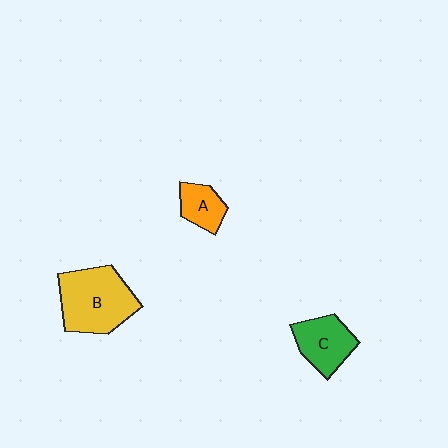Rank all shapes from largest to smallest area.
From largest to smallest: B (yellow), C (green), A (orange).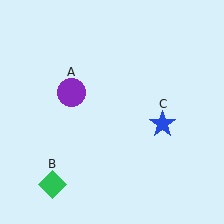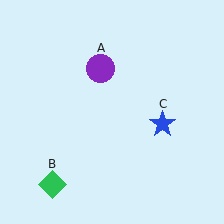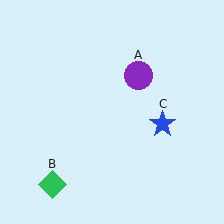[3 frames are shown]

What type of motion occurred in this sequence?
The purple circle (object A) rotated clockwise around the center of the scene.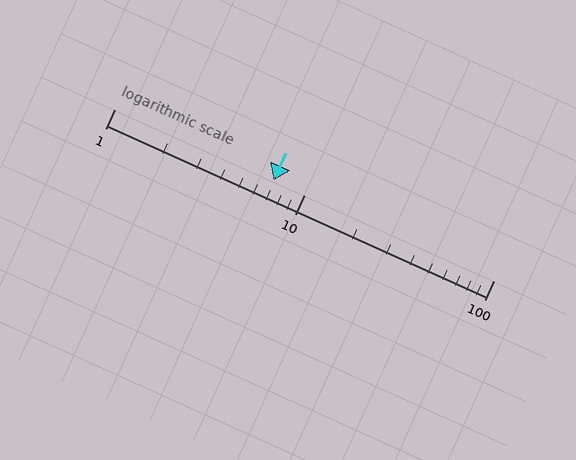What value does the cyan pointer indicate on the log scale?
The pointer indicates approximately 6.9.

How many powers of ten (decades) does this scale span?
The scale spans 2 decades, from 1 to 100.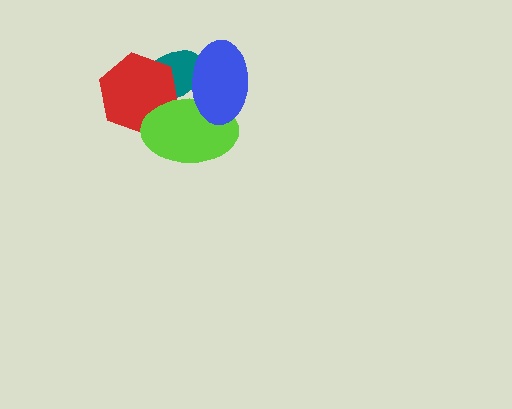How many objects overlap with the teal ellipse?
3 objects overlap with the teal ellipse.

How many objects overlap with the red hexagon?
2 objects overlap with the red hexagon.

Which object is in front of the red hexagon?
The lime ellipse is in front of the red hexagon.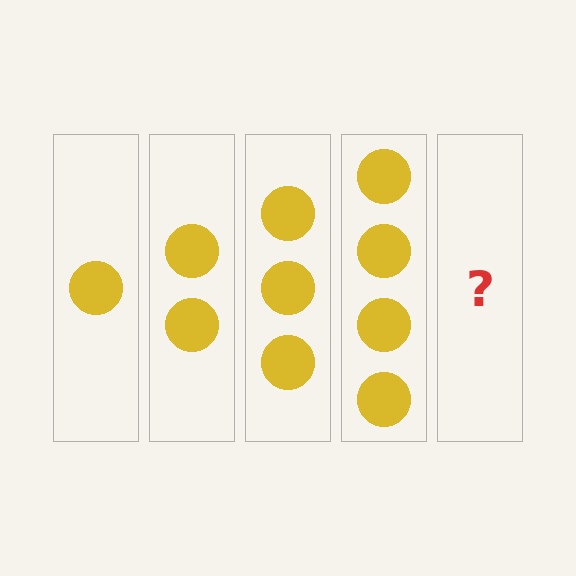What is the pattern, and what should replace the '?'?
The pattern is that each step adds one more circle. The '?' should be 5 circles.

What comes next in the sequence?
The next element should be 5 circles.